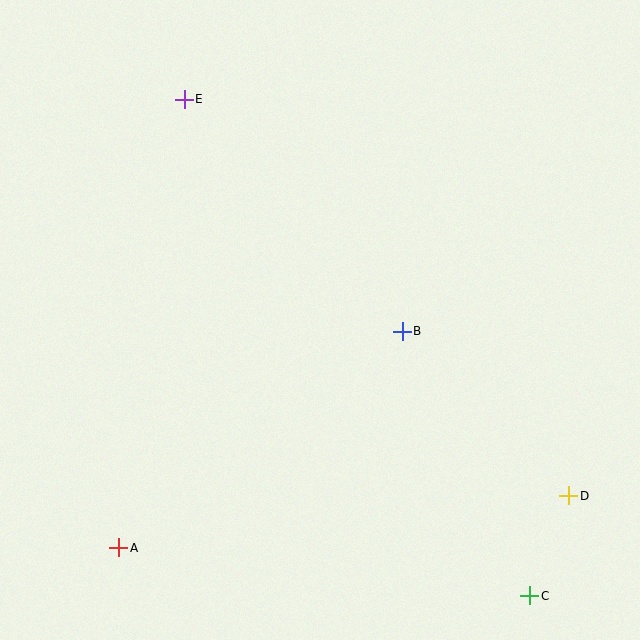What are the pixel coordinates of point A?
Point A is at (119, 548).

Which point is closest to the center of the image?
Point B at (402, 331) is closest to the center.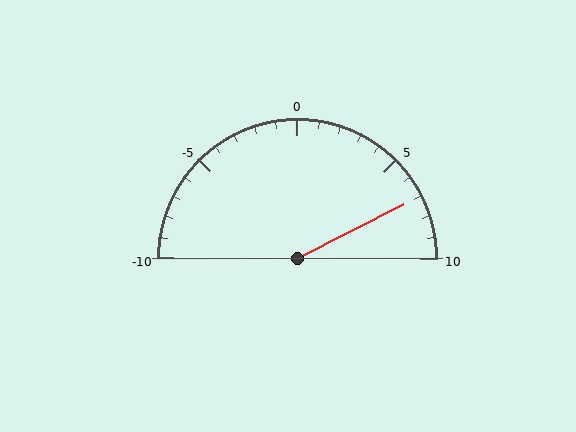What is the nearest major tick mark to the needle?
The nearest major tick mark is 5.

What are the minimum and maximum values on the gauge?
The gauge ranges from -10 to 10.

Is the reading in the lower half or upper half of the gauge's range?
The reading is in the upper half of the range (-10 to 10).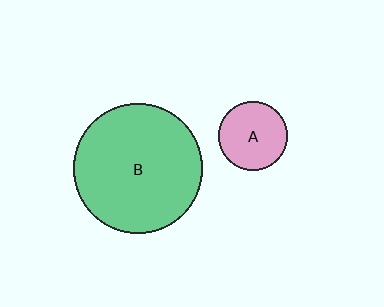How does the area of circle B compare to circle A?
Approximately 3.5 times.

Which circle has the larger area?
Circle B (green).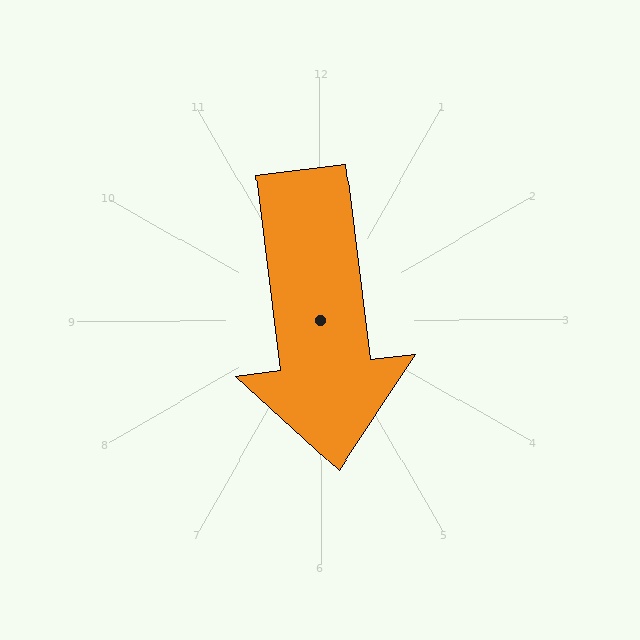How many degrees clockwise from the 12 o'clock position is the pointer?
Approximately 173 degrees.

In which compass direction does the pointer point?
South.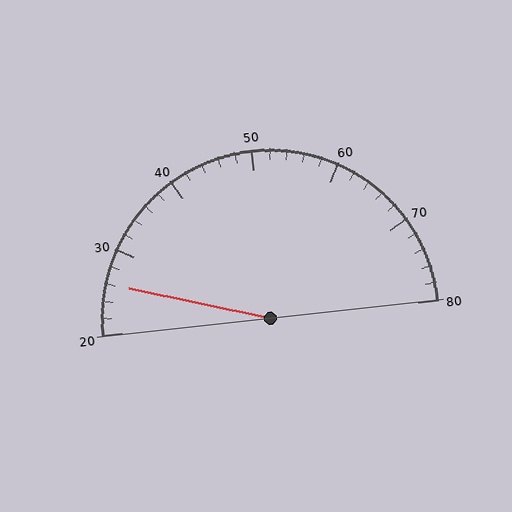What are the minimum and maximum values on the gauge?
The gauge ranges from 20 to 80.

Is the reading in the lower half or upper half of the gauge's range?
The reading is in the lower half of the range (20 to 80).